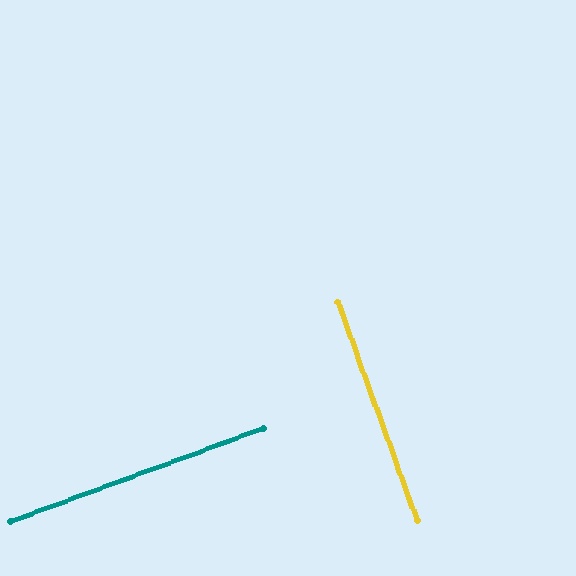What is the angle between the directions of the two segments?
Approximately 90 degrees.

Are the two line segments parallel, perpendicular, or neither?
Perpendicular — they meet at approximately 90°.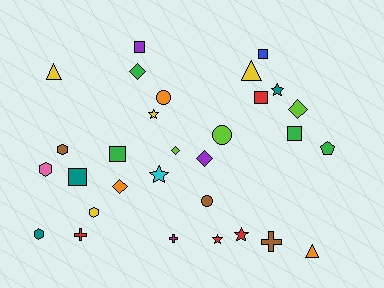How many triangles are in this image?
There are 3 triangles.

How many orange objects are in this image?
There are 3 orange objects.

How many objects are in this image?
There are 30 objects.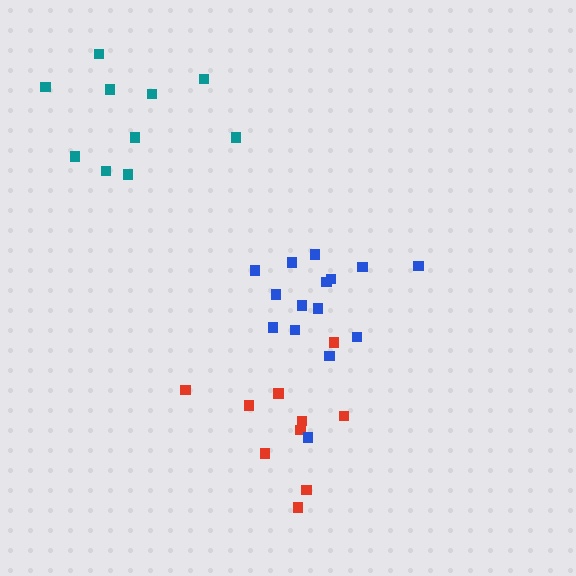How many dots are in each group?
Group 1: 10 dots, Group 2: 10 dots, Group 3: 15 dots (35 total).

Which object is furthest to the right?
The blue cluster is rightmost.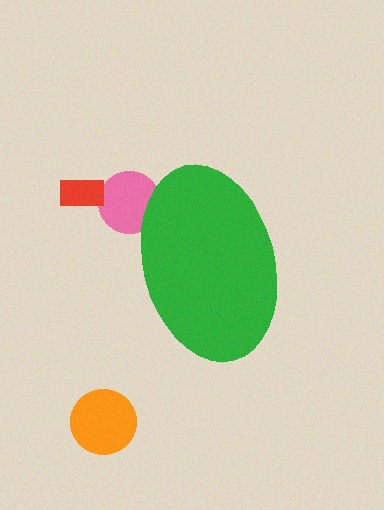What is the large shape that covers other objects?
A green ellipse.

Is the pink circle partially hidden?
Yes, the pink circle is partially hidden behind the green ellipse.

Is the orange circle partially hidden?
No, the orange circle is fully visible.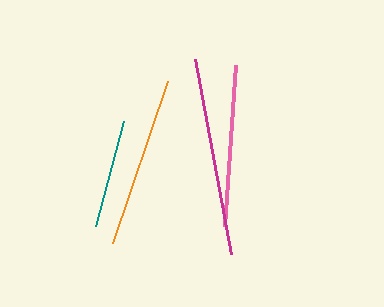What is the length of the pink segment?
The pink segment is approximately 161 pixels long.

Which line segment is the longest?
The magenta line is the longest at approximately 198 pixels.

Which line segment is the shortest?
The teal line is the shortest at approximately 109 pixels.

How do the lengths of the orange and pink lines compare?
The orange and pink lines are approximately the same length.